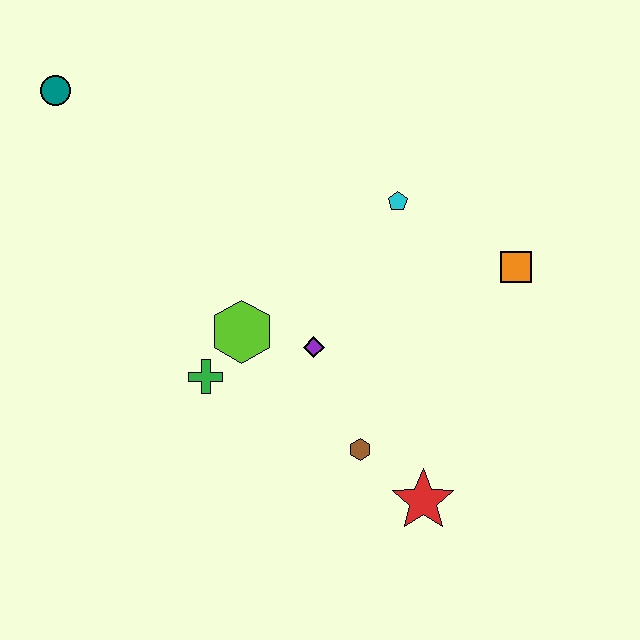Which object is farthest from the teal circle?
The red star is farthest from the teal circle.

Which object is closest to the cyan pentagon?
The orange square is closest to the cyan pentagon.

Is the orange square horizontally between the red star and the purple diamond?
No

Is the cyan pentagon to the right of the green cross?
Yes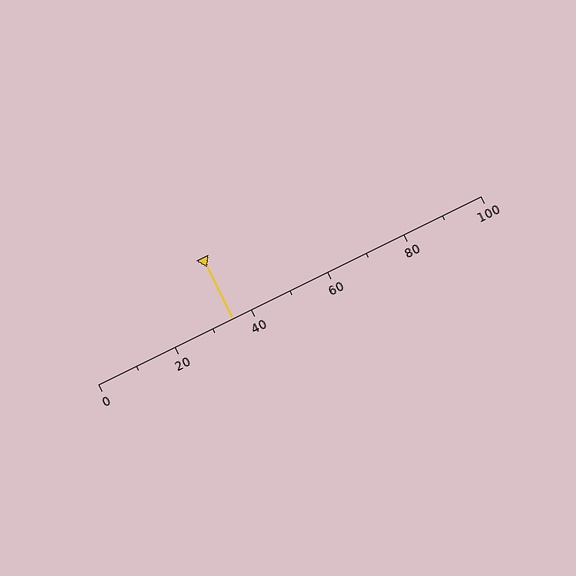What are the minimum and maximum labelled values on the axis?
The axis runs from 0 to 100.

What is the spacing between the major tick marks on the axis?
The major ticks are spaced 20 apart.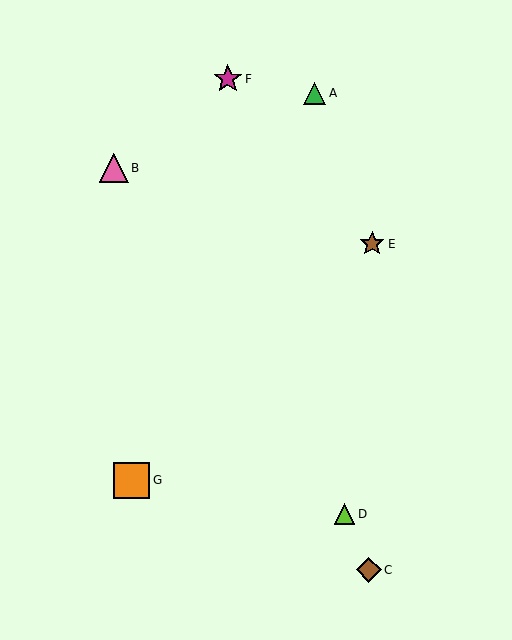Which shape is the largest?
The orange square (labeled G) is the largest.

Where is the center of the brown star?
The center of the brown star is at (372, 244).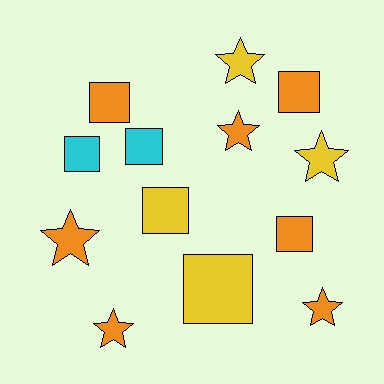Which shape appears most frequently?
Square, with 7 objects.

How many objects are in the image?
There are 13 objects.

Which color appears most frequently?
Orange, with 7 objects.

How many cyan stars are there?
There are no cyan stars.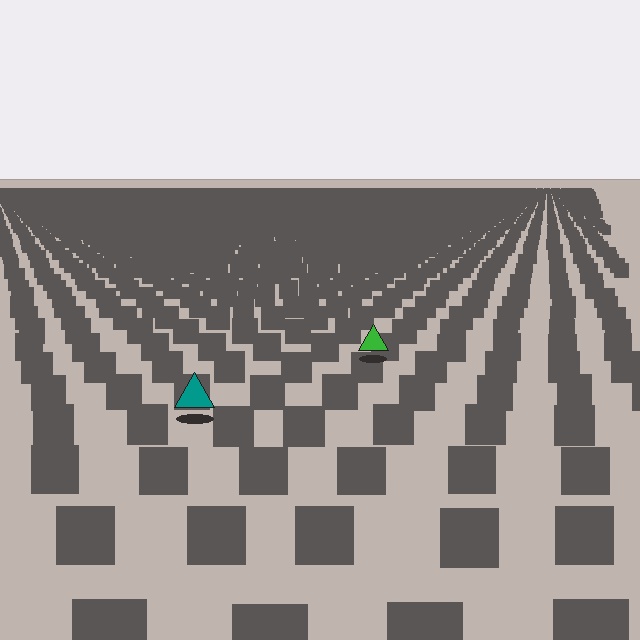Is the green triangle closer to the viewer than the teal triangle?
No. The teal triangle is closer — you can tell from the texture gradient: the ground texture is coarser near it.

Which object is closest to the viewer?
The teal triangle is closest. The texture marks near it are larger and more spread out.